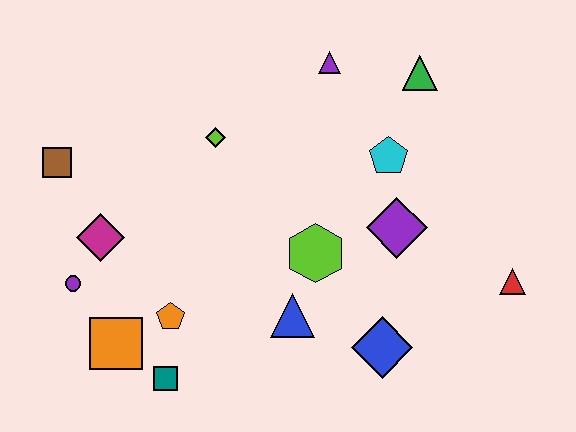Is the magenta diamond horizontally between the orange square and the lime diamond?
No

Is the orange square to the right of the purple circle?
Yes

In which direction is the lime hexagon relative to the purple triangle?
The lime hexagon is below the purple triangle.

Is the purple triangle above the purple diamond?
Yes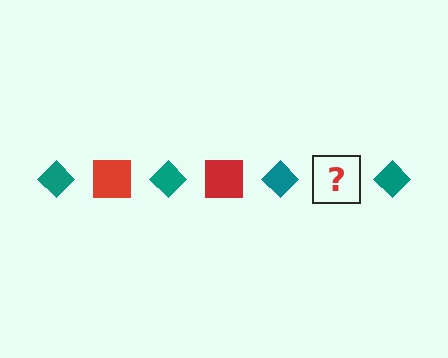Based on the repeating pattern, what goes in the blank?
The blank should be a red square.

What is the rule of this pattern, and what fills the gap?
The rule is that the pattern alternates between teal diamond and red square. The gap should be filled with a red square.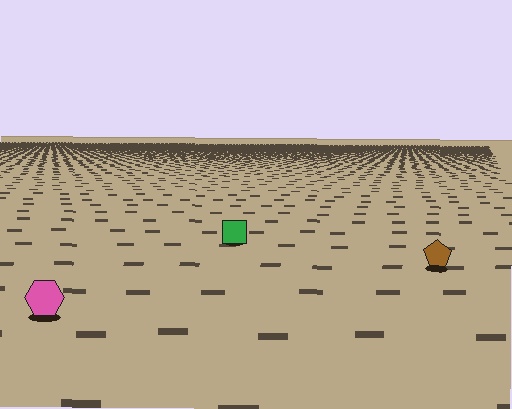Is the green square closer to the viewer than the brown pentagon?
No. The brown pentagon is closer — you can tell from the texture gradient: the ground texture is coarser near it.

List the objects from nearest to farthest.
From nearest to farthest: the pink hexagon, the brown pentagon, the green square.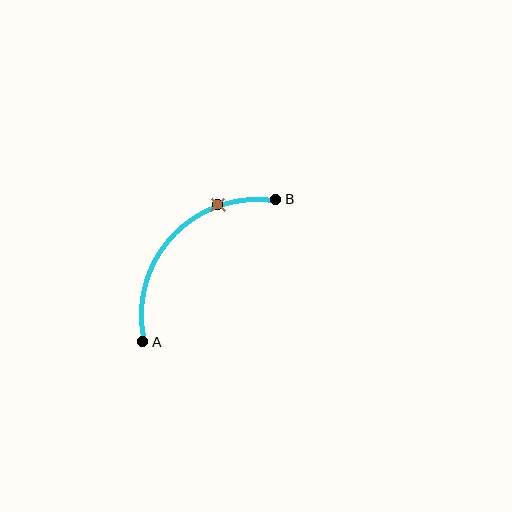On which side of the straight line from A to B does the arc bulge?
The arc bulges above and to the left of the straight line connecting A and B.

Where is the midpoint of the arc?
The arc midpoint is the point on the curve farthest from the straight line joining A and B. It sits above and to the left of that line.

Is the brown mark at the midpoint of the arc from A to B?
No. The brown mark lies on the arc but is closer to endpoint B. The arc midpoint would be at the point on the curve equidistant along the arc from both A and B.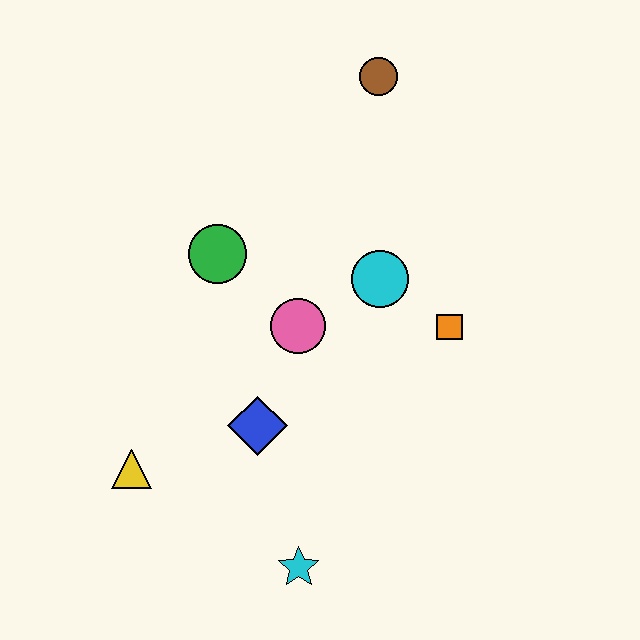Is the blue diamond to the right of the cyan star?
No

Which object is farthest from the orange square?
The yellow triangle is farthest from the orange square.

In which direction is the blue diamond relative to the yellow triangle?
The blue diamond is to the right of the yellow triangle.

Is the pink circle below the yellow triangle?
No